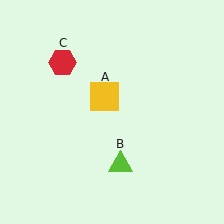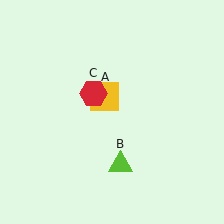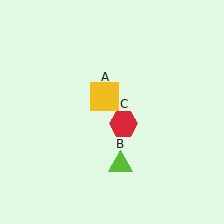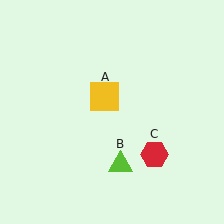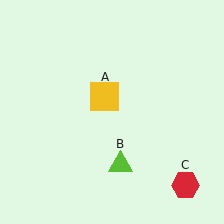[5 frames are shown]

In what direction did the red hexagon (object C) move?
The red hexagon (object C) moved down and to the right.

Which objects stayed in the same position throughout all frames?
Yellow square (object A) and lime triangle (object B) remained stationary.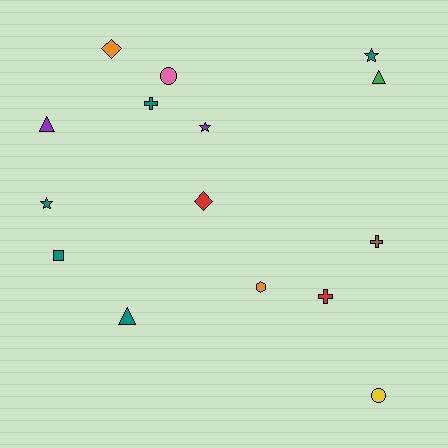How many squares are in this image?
There is 1 square.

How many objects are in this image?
There are 15 objects.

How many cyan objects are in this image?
There are no cyan objects.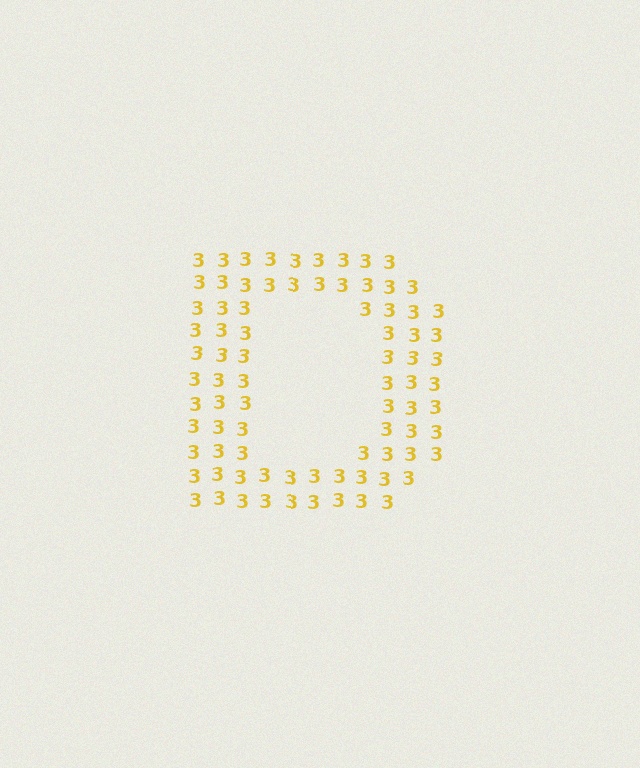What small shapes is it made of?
It is made of small digit 3's.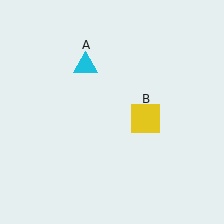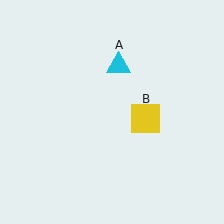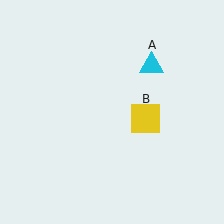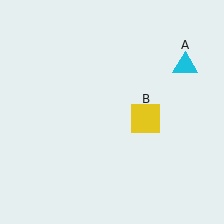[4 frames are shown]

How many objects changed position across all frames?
1 object changed position: cyan triangle (object A).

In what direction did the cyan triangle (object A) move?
The cyan triangle (object A) moved right.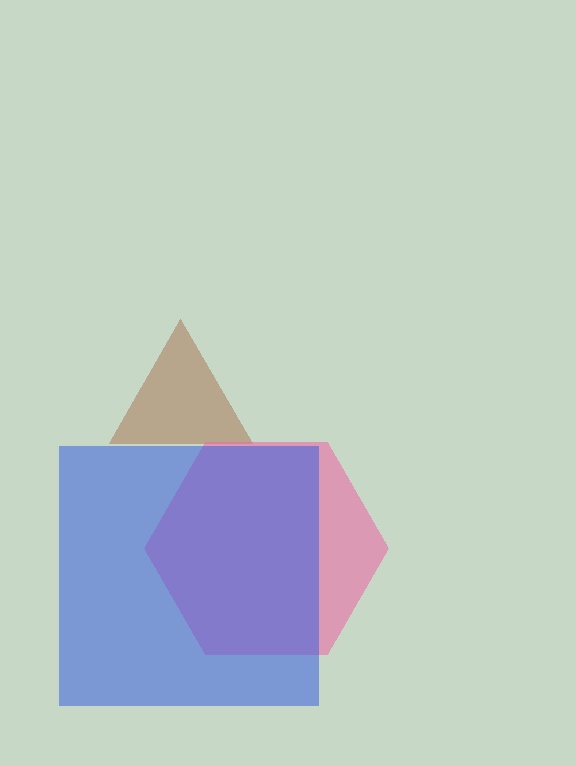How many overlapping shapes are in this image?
There are 3 overlapping shapes in the image.